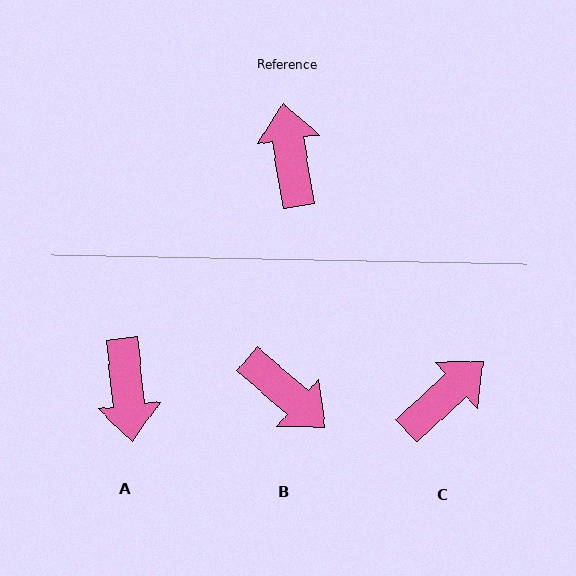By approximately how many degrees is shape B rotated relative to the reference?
Approximately 140 degrees clockwise.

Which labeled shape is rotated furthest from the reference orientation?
A, about 178 degrees away.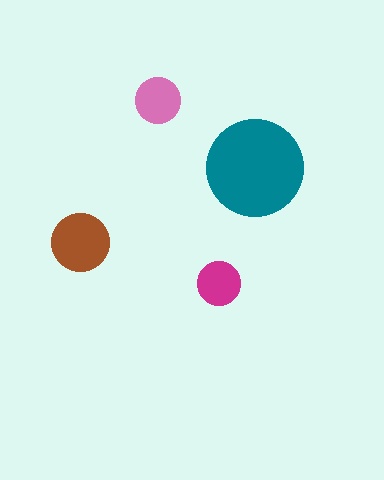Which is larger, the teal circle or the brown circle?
The teal one.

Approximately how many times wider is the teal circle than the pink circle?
About 2 times wider.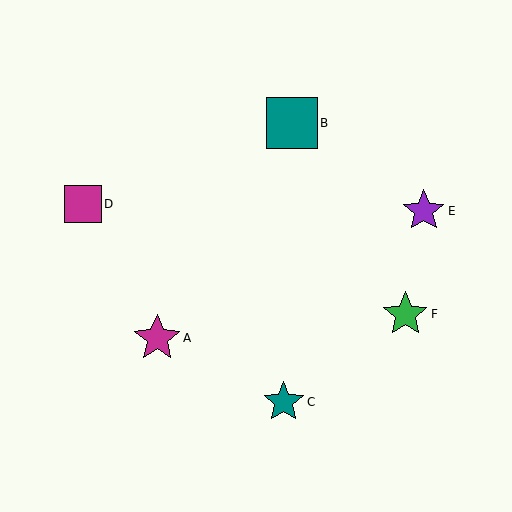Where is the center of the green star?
The center of the green star is at (405, 314).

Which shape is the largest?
The teal square (labeled B) is the largest.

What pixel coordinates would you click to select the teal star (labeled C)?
Click at (284, 402) to select the teal star C.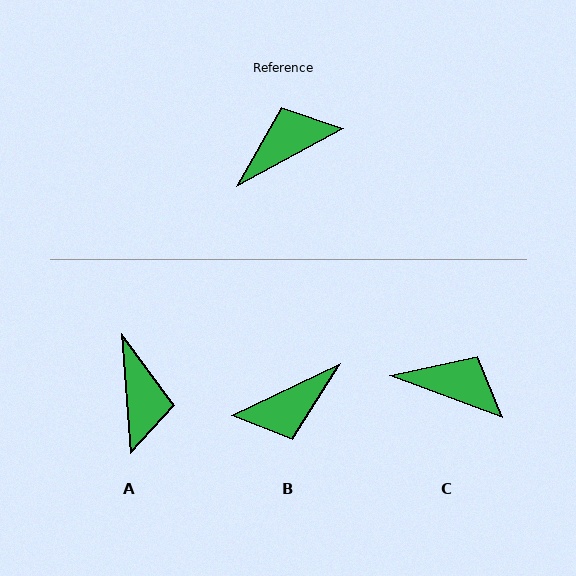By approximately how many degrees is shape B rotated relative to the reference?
Approximately 177 degrees counter-clockwise.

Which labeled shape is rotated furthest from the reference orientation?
B, about 177 degrees away.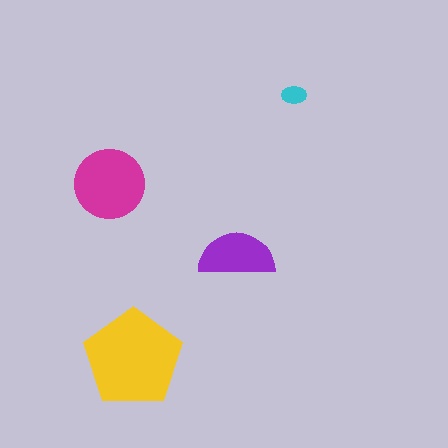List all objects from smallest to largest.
The cyan ellipse, the purple semicircle, the magenta circle, the yellow pentagon.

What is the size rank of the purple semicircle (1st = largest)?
3rd.